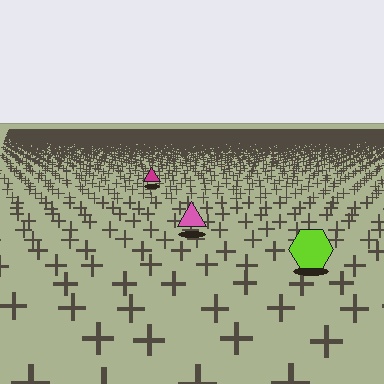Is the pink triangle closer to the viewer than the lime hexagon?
No. The lime hexagon is closer — you can tell from the texture gradient: the ground texture is coarser near it.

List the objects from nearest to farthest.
From nearest to farthest: the lime hexagon, the pink triangle, the magenta triangle.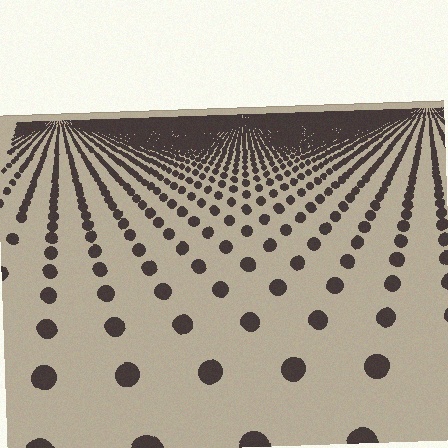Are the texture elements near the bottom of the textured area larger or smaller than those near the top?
Larger. Near the bottom, elements are closer to the viewer and appear at a bigger on-screen size.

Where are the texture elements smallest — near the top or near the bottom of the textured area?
Near the top.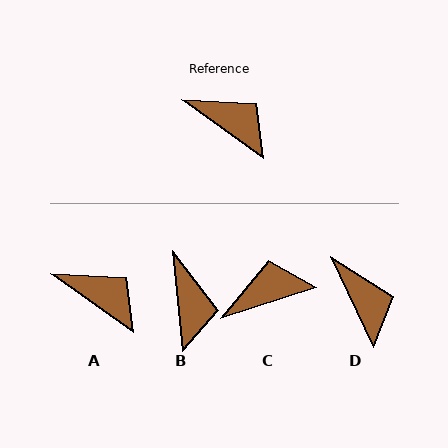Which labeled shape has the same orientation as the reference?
A.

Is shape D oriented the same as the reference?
No, it is off by about 29 degrees.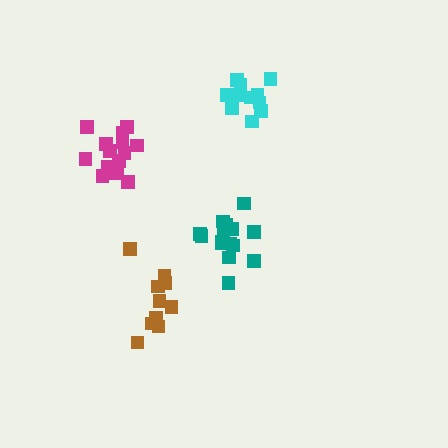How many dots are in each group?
Group 1: 15 dots, Group 2: 12 dots, Group 3: 15 dots, Group 4: 10 dots (52 total).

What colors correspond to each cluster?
The clusters are colored: teal, cyan, magenta, brown.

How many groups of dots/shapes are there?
There are 4 groups.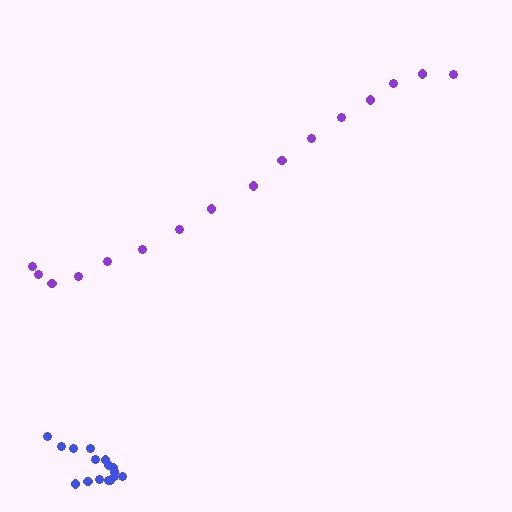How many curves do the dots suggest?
There are 2 distinct paths.